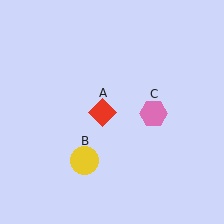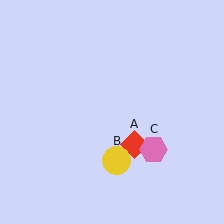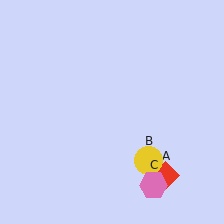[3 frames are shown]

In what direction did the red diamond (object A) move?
The red diamond (object A) moved down and to the right.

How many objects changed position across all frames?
3 objects changed position: red diamond (object A), yellow circle (object B), pink hexagon (object C).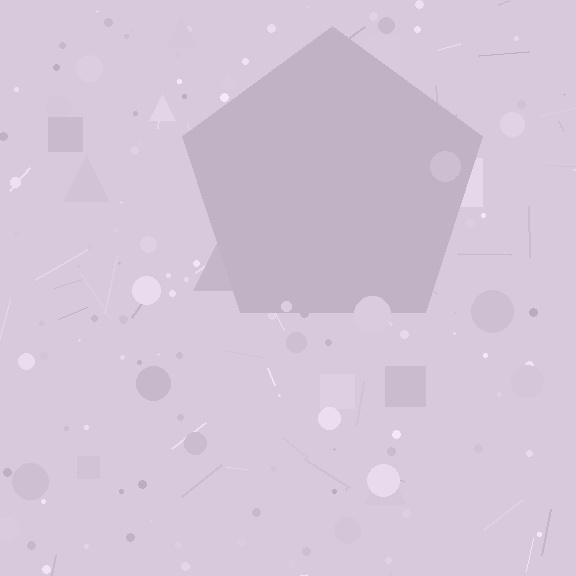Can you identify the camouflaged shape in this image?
The camouflaged shape is a pentagon.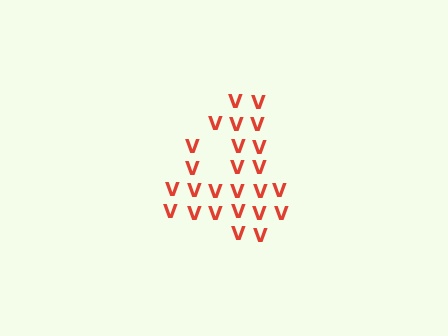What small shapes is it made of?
It is made of small letter V's.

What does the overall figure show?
The overall figure shows the digit 4.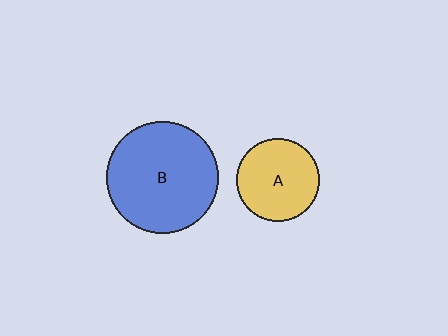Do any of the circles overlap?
No, none of the circles overlap.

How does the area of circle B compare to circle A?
Approximately 1.8 times.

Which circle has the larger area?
Circle B (blue).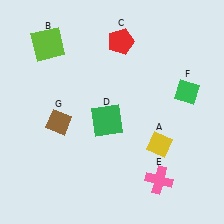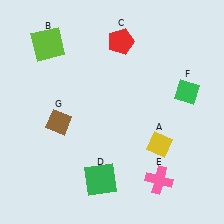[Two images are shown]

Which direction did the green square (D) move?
The green square (D) moved down.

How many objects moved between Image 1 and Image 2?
1 object moved between the two images.